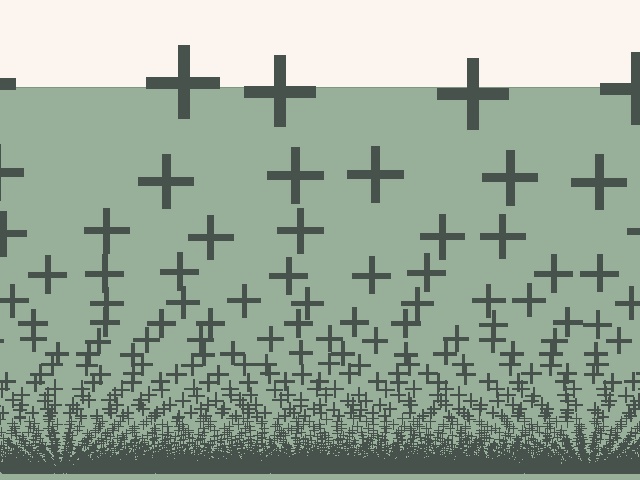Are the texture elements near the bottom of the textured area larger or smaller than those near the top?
Smaller. The gradient is inverted — elements near the bottom are smaller and denser.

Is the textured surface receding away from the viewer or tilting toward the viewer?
The surface appears to tilt toward the viewer. Texture elements get larger and sparser toward the top.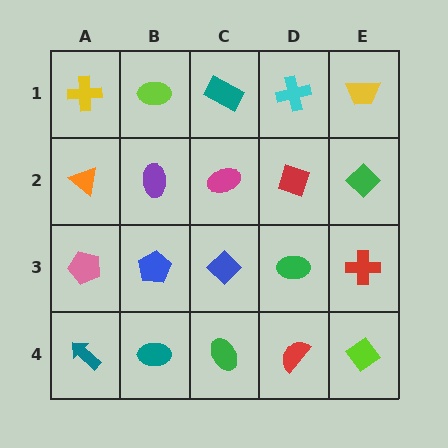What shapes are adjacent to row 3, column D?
A red diamond (row 2, column D), a red semicircle (row 4, column D), a blue diamond (row 3, column C), a red cross (row 3, column E).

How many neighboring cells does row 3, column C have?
4.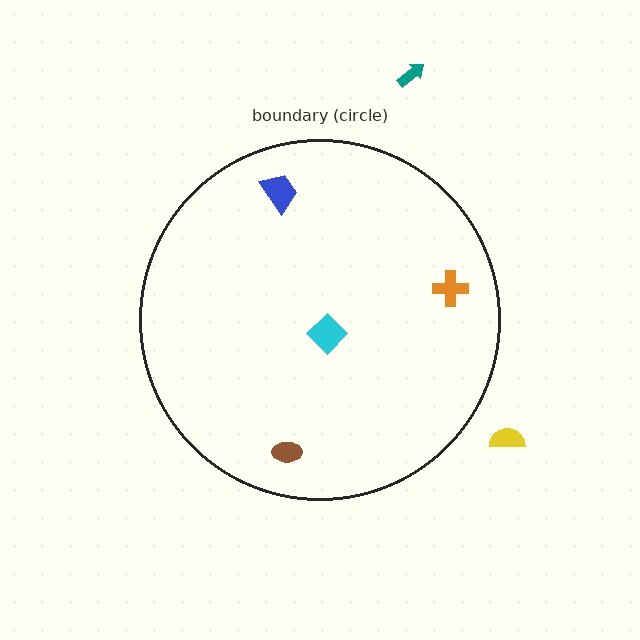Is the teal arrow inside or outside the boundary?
Outside.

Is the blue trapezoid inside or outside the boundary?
Inside.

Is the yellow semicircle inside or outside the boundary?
Outside.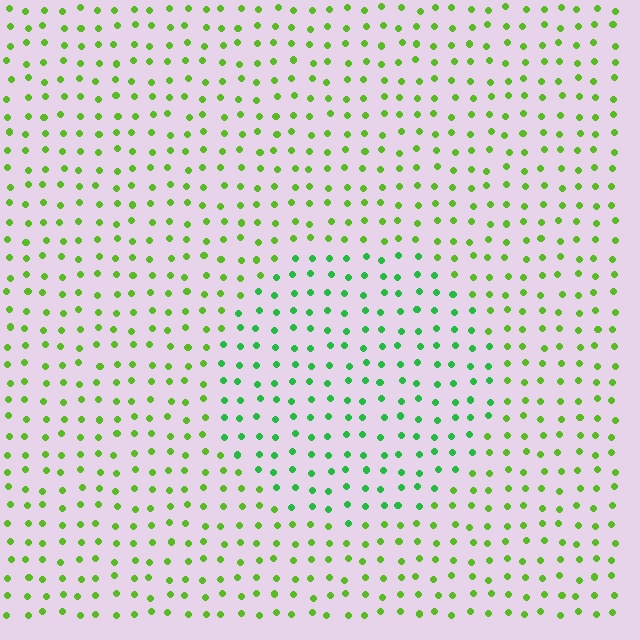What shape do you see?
I see a circle.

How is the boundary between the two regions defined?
The boundary is defined purely by a slight shift in hue (about 33 degrees). Spacing, size, and orientation are identical on both sides.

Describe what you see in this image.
The image is filled with small lime elements in a uniform arrangement. A circle-shaped region is visible where the elements are tinted to a slightly different hue, forming a subtle color boundary.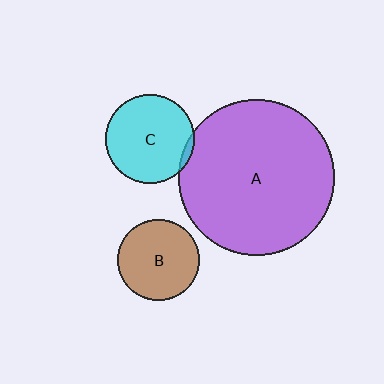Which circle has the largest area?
Circle A (purple).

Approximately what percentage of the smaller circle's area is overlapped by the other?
Approximately 5%.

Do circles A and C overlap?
Yes.